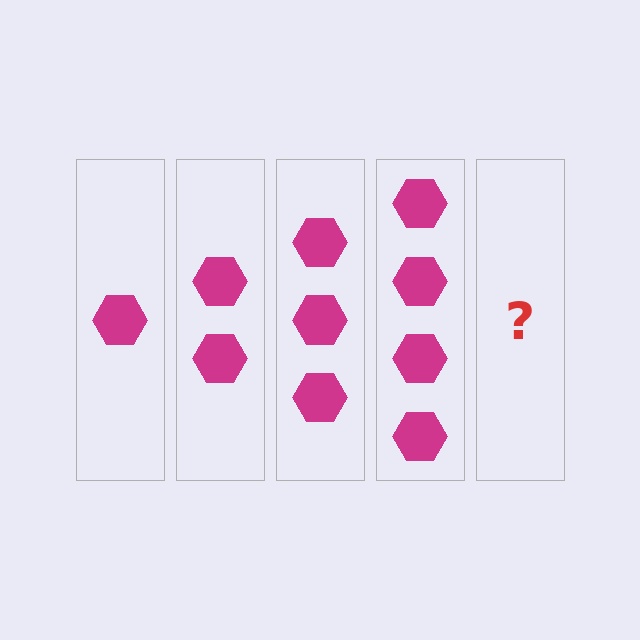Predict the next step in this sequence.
The next step is 5 hexagons.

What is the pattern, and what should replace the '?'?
The pattern is that each step adds one more hexagon. The '?' should be 5 hexagons.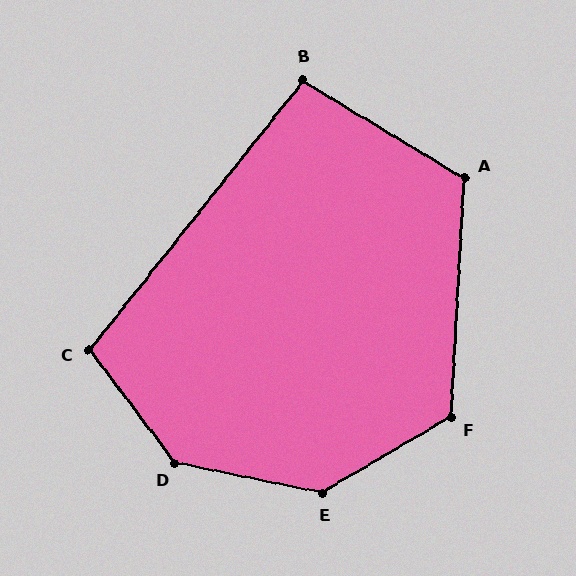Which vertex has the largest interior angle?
D, at approximately 139 degrees.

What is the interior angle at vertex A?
Approximately 118 degrees (obtuse).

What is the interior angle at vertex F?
Approximately 124 degrees (obtuse).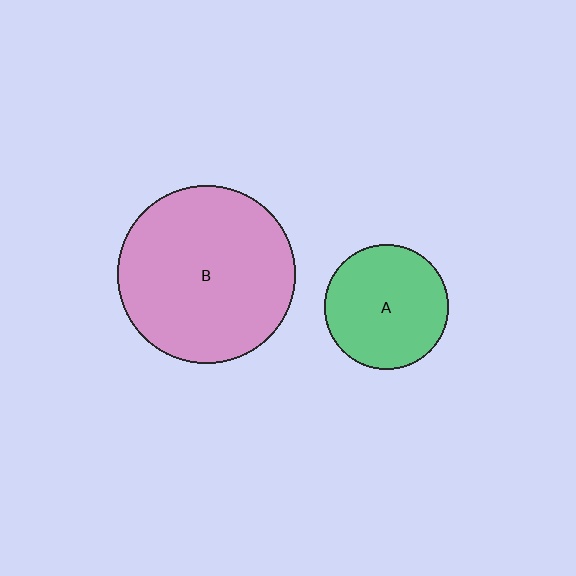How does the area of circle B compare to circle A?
Approximately 2.1 times.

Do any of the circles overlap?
No, none of the circles overlap.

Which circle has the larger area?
Circle B (pink).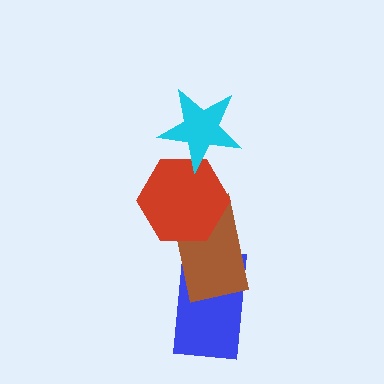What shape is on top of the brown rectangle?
The red hexagon is on top of the brown rectangle.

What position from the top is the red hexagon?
The red hexagon is 2nd from the top.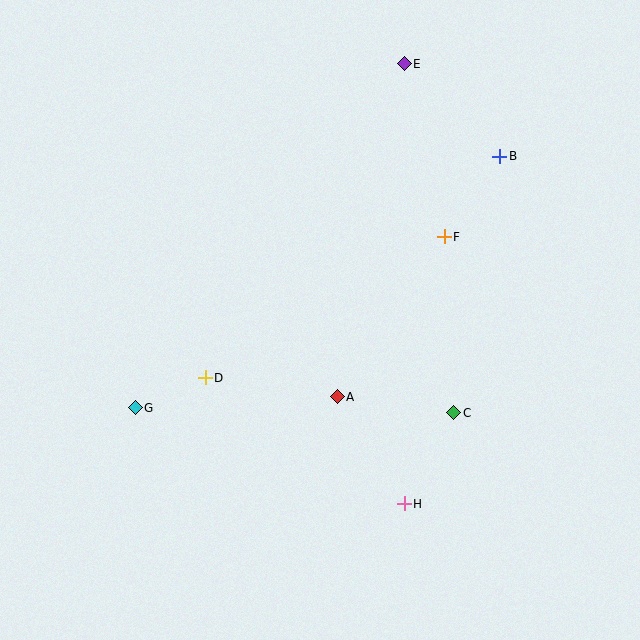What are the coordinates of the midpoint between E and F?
The midpoint between E and F is at (424, 150).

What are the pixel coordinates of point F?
Point F is at (444, 237).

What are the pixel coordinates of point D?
Point D is at (205, 378).